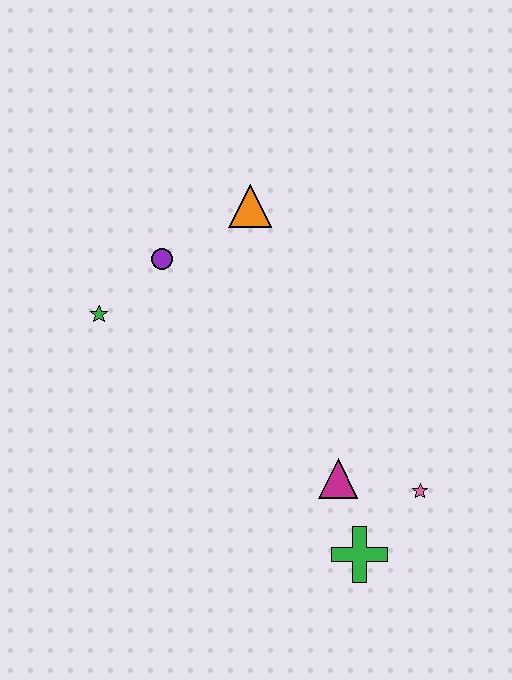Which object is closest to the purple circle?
The green star is closest to the purple circle.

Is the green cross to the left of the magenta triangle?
No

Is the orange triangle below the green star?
No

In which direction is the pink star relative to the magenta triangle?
The pink star is to the right of the magenta triangle.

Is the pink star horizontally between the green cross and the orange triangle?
No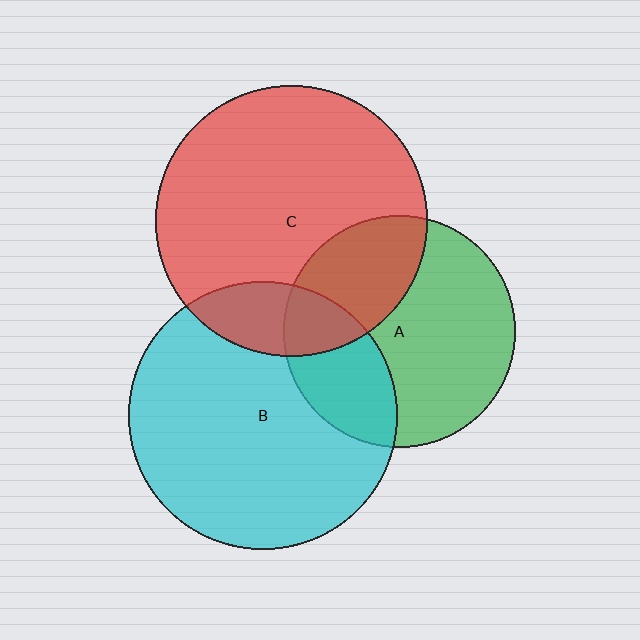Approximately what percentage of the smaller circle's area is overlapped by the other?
Approximately 30%.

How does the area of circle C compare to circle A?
Approximately 1.4 times.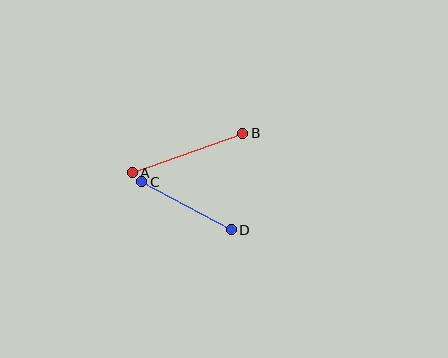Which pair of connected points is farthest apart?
Points A and B are farthest apart.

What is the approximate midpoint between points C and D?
The midpoint is at approximately (186, 206) pixels.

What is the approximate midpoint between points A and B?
The midpoint is at approximately (187, 153) pixels.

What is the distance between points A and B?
The distance is approximately 118 pixels.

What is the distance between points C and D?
The distance is approximately 102 pixels.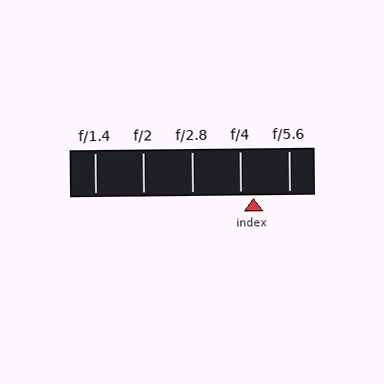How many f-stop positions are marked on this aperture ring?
There are 5 f-stop positions marked.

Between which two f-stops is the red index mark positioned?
The index mark is between f/4 and f/5.6.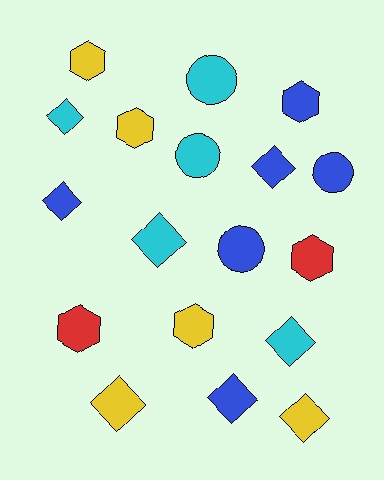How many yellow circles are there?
There are no yellow circles.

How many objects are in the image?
There are 18 objects.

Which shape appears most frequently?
Diamond, with 8 objects.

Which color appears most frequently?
Blue, with 6 objects.